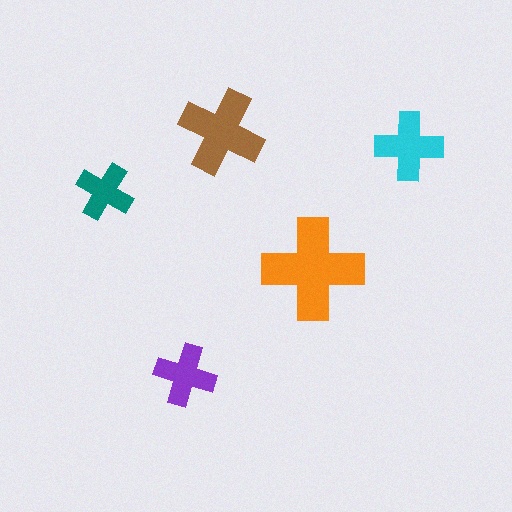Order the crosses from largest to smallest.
the orange one, the brown one, the cyan one, the purple one, the teal one.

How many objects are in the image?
There are 5 objects in the image.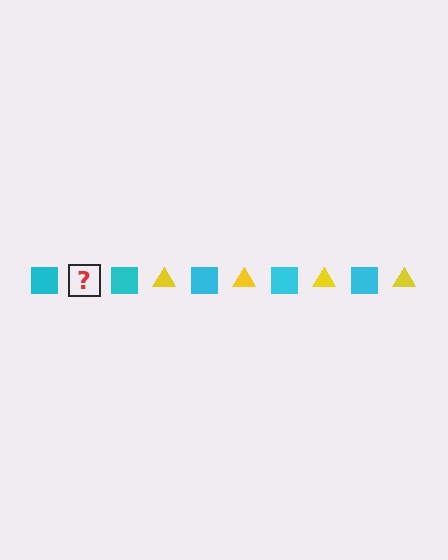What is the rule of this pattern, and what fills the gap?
The rule is that the pattern alternates between cyan square and yellow triangle. The gap should be filled with a yellow triangle.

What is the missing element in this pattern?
The missing element is a yellow triangle.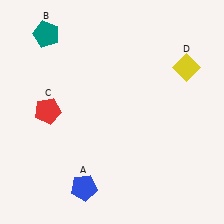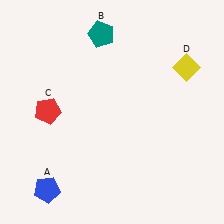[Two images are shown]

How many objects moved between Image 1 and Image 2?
2 objects moved between the two images.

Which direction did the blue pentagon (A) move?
The blue pentagon (A) moved left.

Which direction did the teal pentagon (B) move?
The teal pentagon (B) moved right.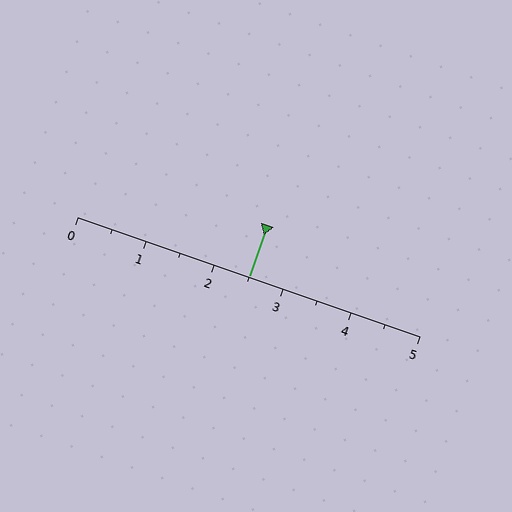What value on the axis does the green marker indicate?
The marker indicates approximately 2.5.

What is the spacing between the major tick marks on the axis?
The major ticks are spaced 1 apart.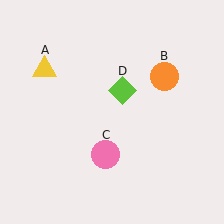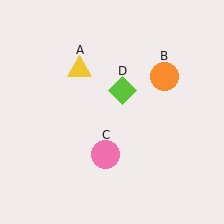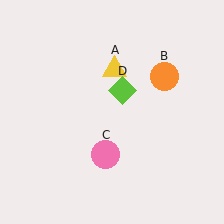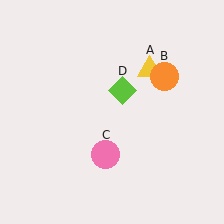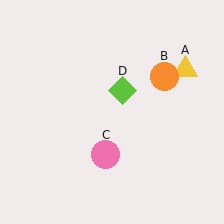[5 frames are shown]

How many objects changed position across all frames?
1 object changed position: yellow triangle (object A).